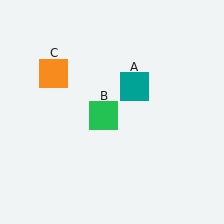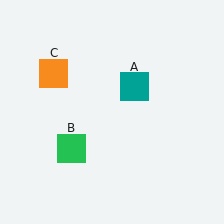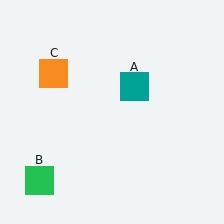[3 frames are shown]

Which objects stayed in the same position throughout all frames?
Teal square (object A) and orange square (object C) remained stationary.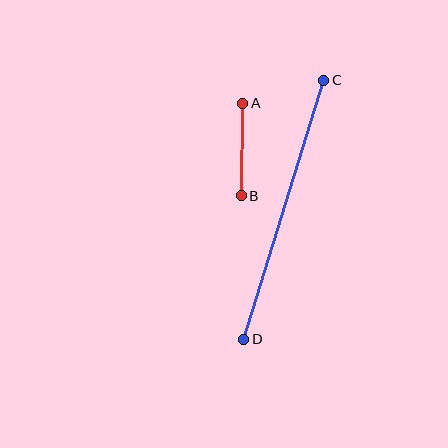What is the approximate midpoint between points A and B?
The midpoint is at approximately (242, 150) pixels.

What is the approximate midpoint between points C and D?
The midpoint is at approximately (284, 210) pixels.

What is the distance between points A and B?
The distance is approximately 92 pixels.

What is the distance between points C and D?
The distance is approximately 271 pixels.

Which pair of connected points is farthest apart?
Points C and D are farthest apart.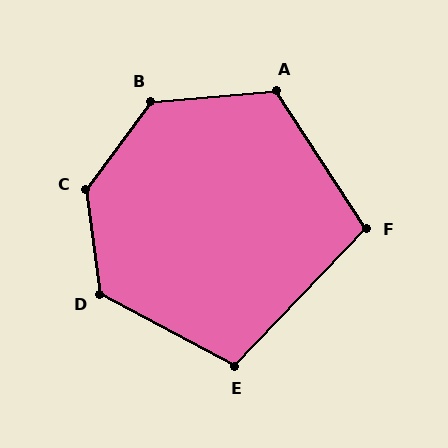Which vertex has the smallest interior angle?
F, at approximately 103 degrees.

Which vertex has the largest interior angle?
C, at approximately 136 degrees.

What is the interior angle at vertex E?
Approximately 106 degrees (obtuse).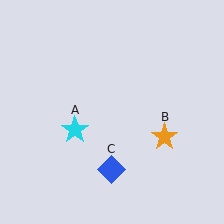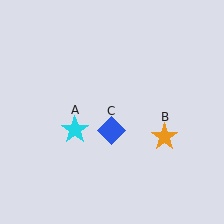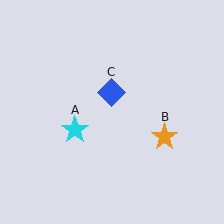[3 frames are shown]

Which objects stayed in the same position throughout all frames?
Cyan star (object A) and orange star (object B) remained stationary.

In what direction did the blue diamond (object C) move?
The blue diamond (object C) moved up.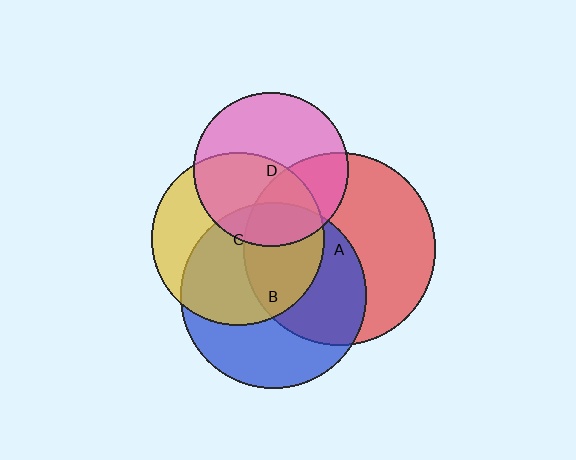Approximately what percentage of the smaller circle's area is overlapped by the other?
Approximately 35%.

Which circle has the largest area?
Circle A (red).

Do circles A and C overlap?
Yes.